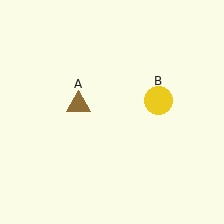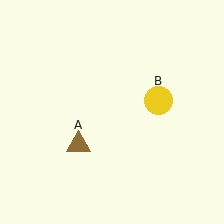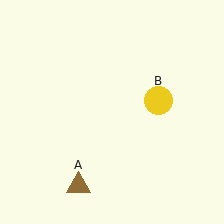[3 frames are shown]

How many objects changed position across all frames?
1 object changed position: brown triangle (object A).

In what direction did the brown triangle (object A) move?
The brown triangle (object A) moved down.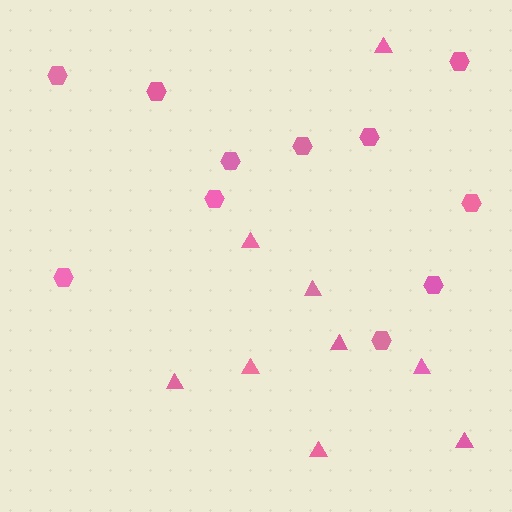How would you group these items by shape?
There are 2 groups: one group of hexagons (11) and one group of triangles (9).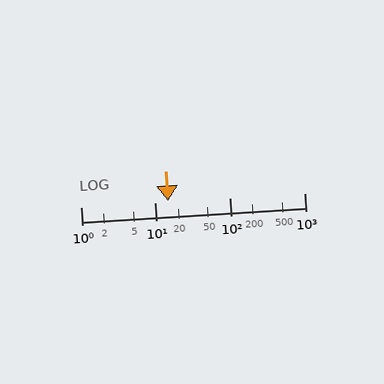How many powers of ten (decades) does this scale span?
The scale spans 3 decades, from 1 to 1000.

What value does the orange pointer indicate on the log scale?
The pointer indicates approximately 15.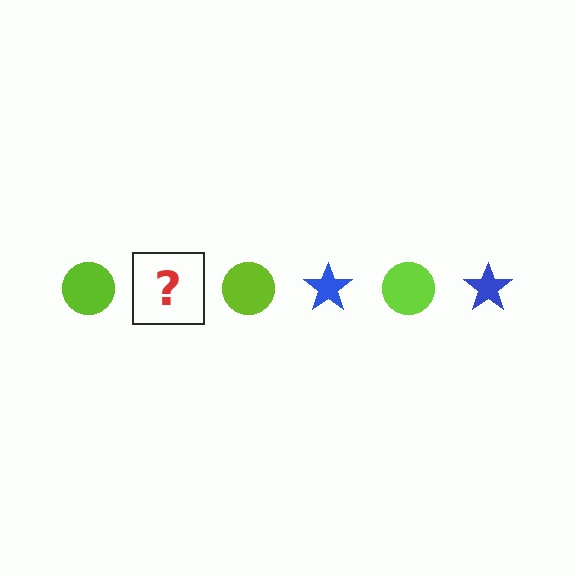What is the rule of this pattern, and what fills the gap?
The rule is that the pattern alternates between lime circle and blue star. The gap should be filled with a blue star.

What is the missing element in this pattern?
The missing element is a blue star.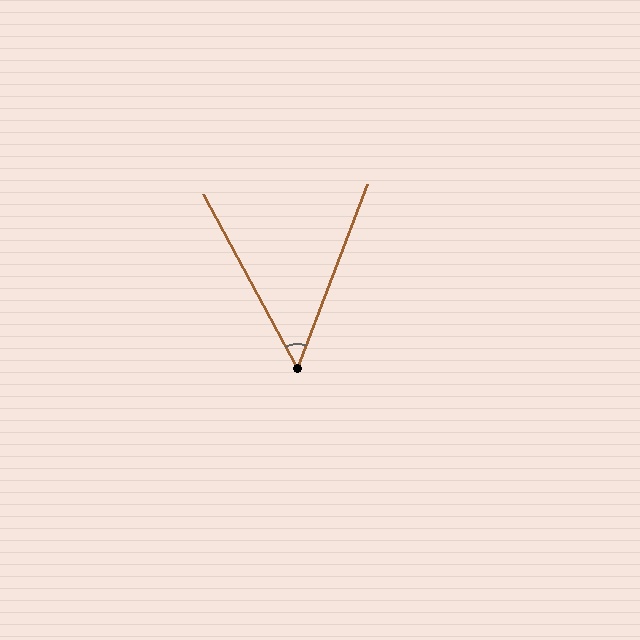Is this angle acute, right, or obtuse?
It is acute.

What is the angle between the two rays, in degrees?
Approximately 49 degrees.